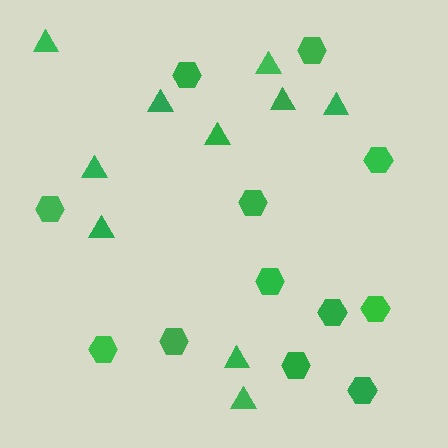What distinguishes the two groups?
There are 2 groups: one group of triangles (10) and one group of hexagons (12).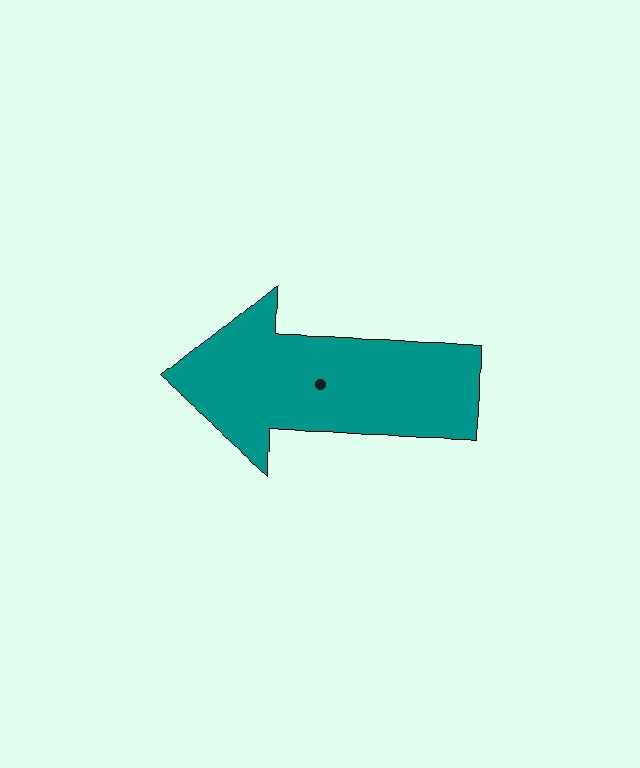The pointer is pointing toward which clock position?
Roughly 9 o'clock.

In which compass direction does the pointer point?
West.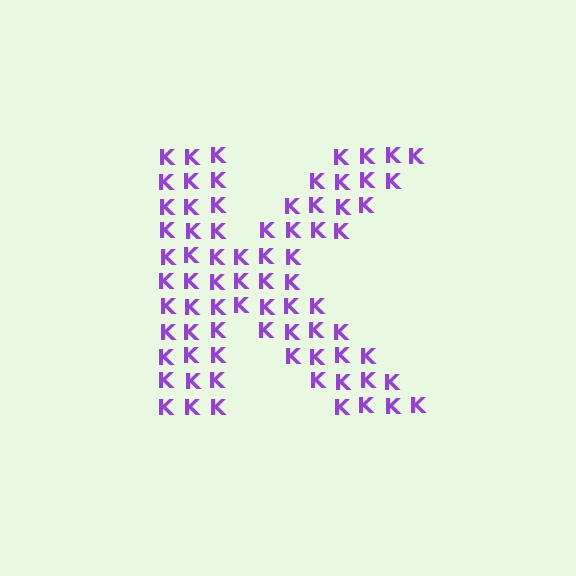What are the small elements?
The small elements are letter K's.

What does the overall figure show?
The overall figure shows the letter K.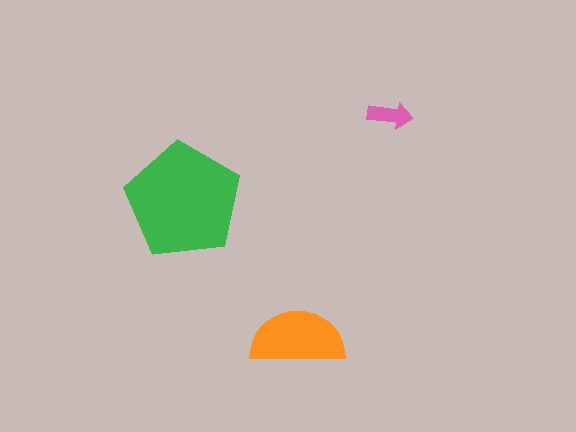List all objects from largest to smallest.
The green pentagon, the orange semicircle, the pink arrow.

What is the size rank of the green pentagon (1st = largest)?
1st.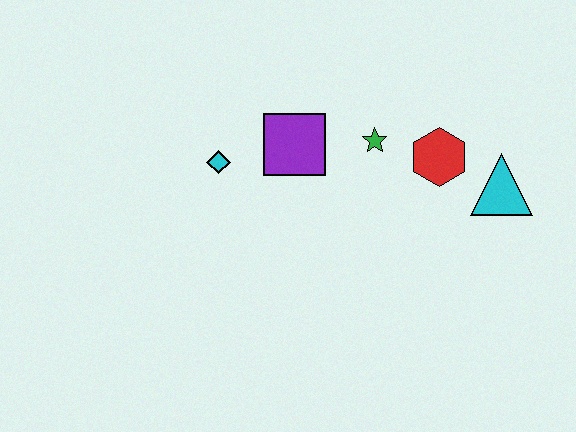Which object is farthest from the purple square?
The cyan triangle is farthest from the purple square.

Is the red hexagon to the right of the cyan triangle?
No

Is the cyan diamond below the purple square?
Yes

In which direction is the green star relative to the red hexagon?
The green star is to the left of the red hexagon.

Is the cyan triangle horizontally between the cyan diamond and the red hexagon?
No